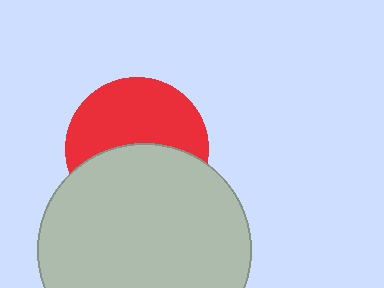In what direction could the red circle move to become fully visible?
The red circle could move up. That would shift it out from behind the light gray circle entirely.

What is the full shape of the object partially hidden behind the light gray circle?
The partially hidden object is a red circle.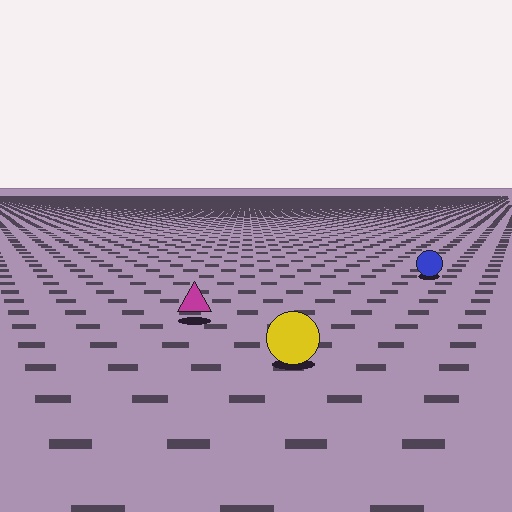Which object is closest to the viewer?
The yellow circle is closest. The texture marks near it are larger and more spread out.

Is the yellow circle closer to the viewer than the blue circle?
Yes. The yellow circle is closer — you can tell from the texture gradient: the ground texture is coarser near it.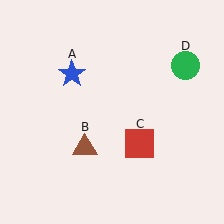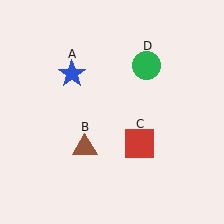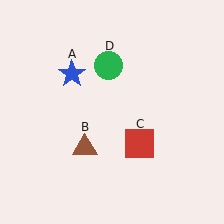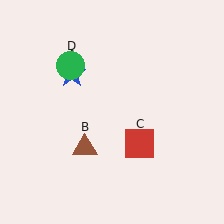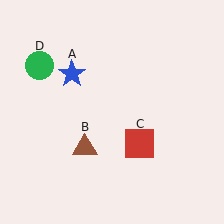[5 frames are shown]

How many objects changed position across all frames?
1 object changed position: green circle (object D).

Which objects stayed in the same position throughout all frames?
Blue star (object A) and brown triangle (object B) and red square (object C) remained stationary.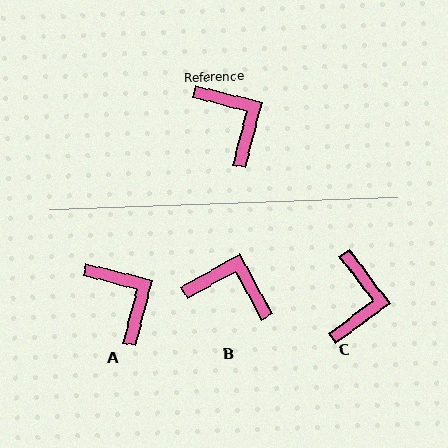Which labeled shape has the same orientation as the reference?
A.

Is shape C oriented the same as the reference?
No, it is off by about 39 degrees.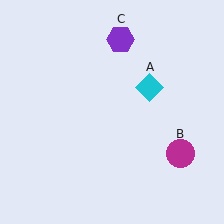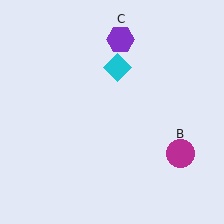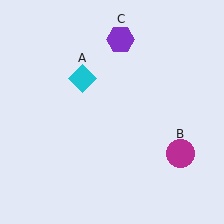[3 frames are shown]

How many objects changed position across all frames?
1 object changed position: cyan diamond (object A).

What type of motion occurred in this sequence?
The cyan diamond (object A) rotated counterclockwise around the center of the scene.